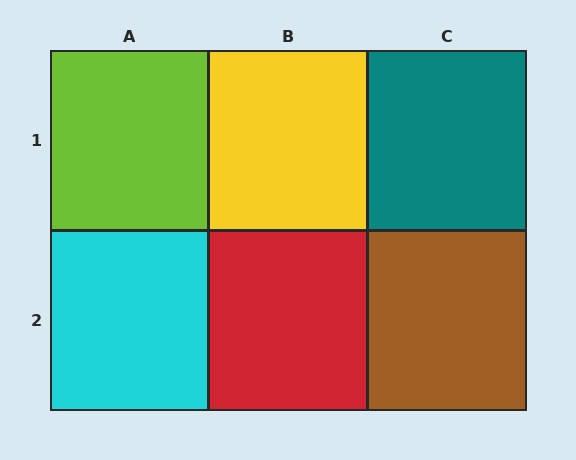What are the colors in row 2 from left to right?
Cyan, red, brown.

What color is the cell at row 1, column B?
Yellow.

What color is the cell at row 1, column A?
Lime.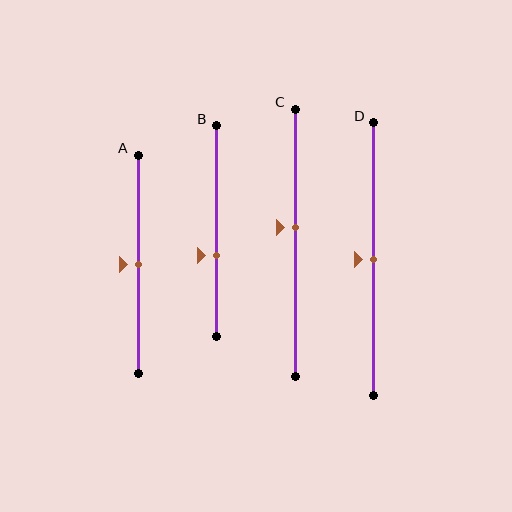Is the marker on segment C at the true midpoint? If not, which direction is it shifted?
No, the marker on segment C is shifted upward by about 6% of the segment length.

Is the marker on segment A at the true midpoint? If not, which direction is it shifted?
Yes, the marker on segment A is at the true midpoint.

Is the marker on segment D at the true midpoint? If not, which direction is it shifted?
Yes, the marker on segment D is at the true midpoint.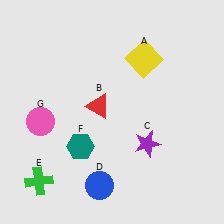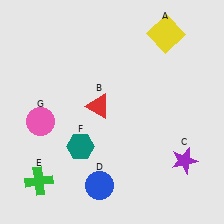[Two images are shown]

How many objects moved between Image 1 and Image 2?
2 objects moved between the two images.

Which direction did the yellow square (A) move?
The yellow square (A) moved up.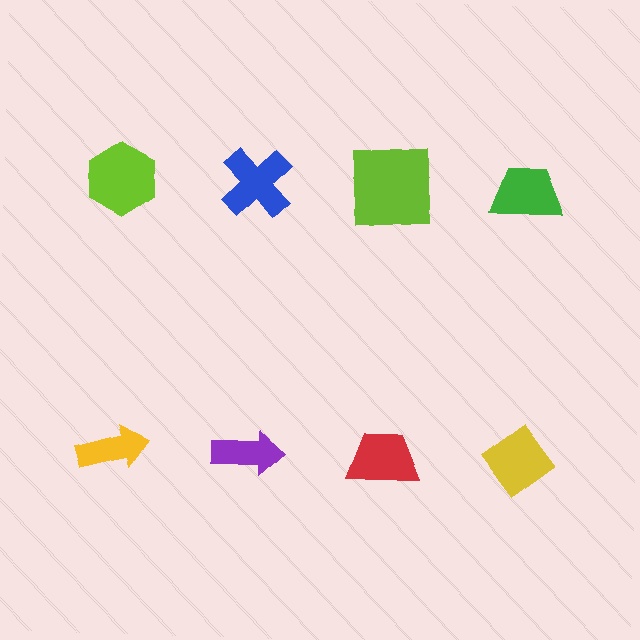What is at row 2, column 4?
A yellow diamond.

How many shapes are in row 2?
4 shapes.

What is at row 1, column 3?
A lime square.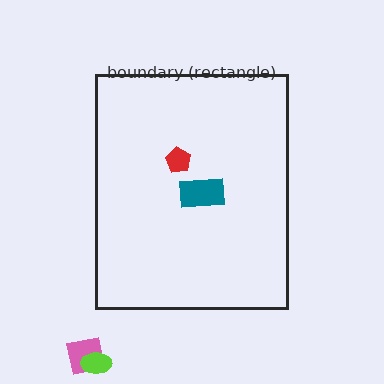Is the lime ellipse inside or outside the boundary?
Outside.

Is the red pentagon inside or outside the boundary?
Inside.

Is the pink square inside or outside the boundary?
Outside.